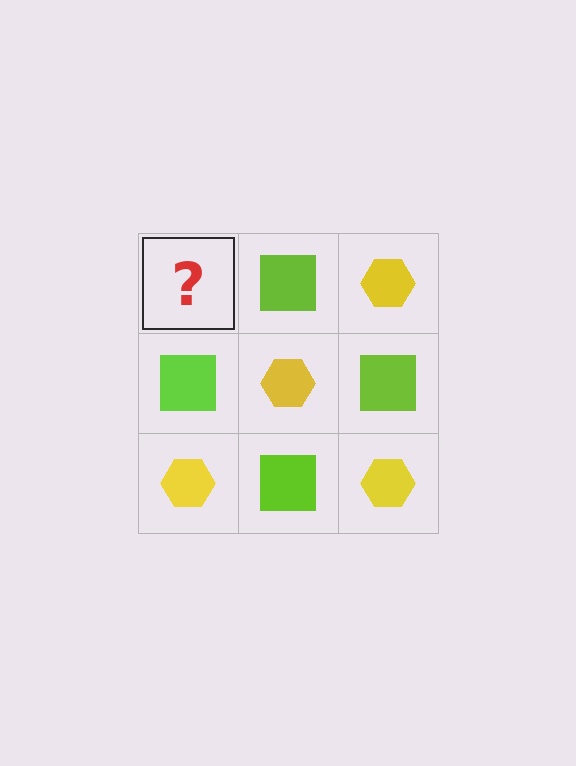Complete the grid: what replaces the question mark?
The question mark should be replaced with a yellow hexagon.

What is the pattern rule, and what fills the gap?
The rule is that it alternates yellow hexagon and lime square in a checkerboard pattern. The gap should be filled with a yellow hexagon.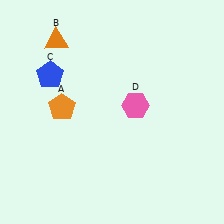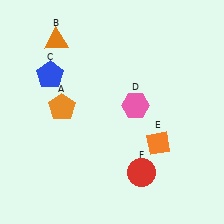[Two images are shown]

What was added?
An orange diamond (E), a red circle (F) were added in Image 2.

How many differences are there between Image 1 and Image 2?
There are 2 differences between the two images.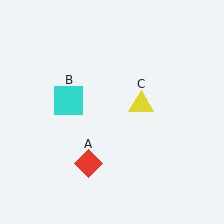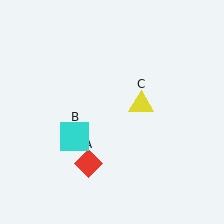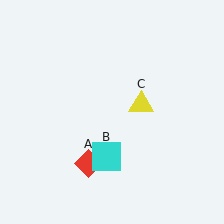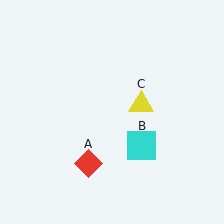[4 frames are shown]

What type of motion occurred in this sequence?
The cyan square (object B) rotated counterclockwise around the center of the scene.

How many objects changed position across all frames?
1 object changed position: cyan square (object B).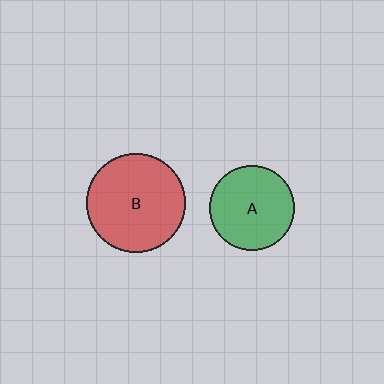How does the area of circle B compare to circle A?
Approximately 1.4 times.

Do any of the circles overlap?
No, none of the circles overlap.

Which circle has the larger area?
Circle B (red).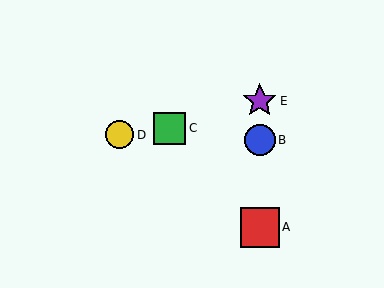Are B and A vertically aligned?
Yes, both are at x≈260.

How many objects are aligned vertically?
3 objects (A, B, E) are aligned vertically.